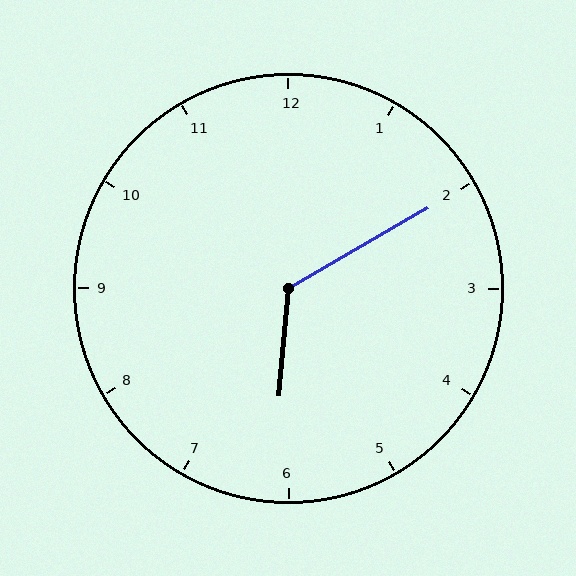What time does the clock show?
6:10.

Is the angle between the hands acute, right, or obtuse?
It is obtuse.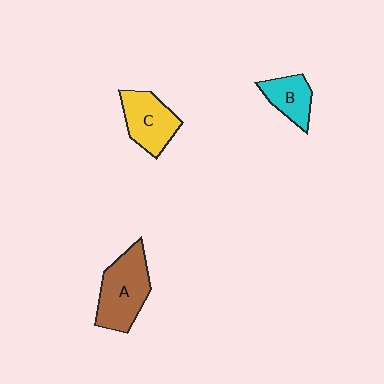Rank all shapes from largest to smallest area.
From largest to smallest: A (brown), C (yellow), B (cyan).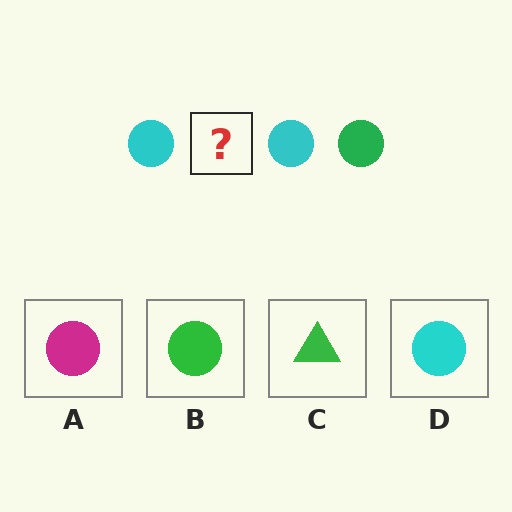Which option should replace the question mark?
Option B.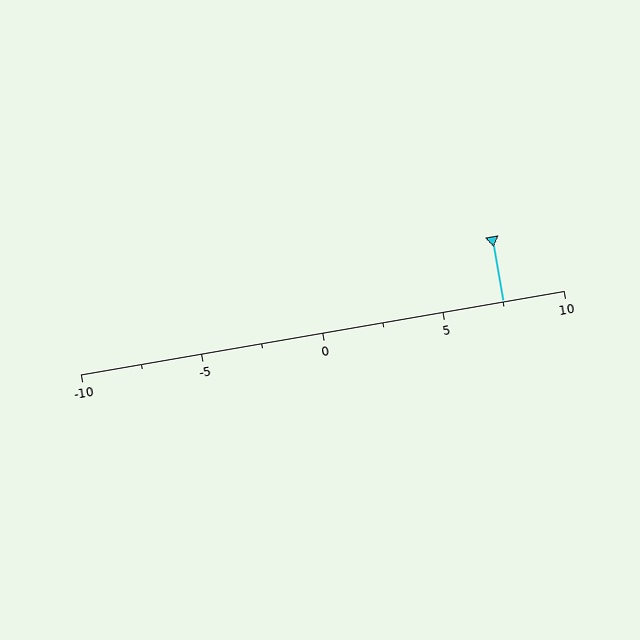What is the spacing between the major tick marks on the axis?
The major ticks are spaced 5 apart.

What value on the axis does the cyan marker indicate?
The marker indicates approximately 7.5.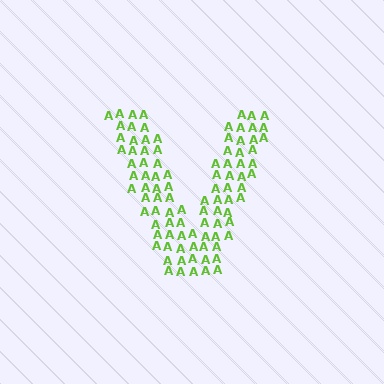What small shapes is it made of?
It is made of small letter A's.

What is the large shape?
The large shape is the letter V.